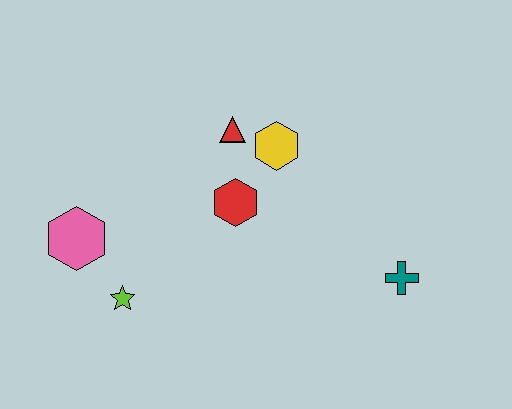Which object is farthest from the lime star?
The teal cross is farthest from the lime star.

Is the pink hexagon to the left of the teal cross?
Yes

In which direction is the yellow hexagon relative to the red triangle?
The yellow hexagon is to the right of the red triangle.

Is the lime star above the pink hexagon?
No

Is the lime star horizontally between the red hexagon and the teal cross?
No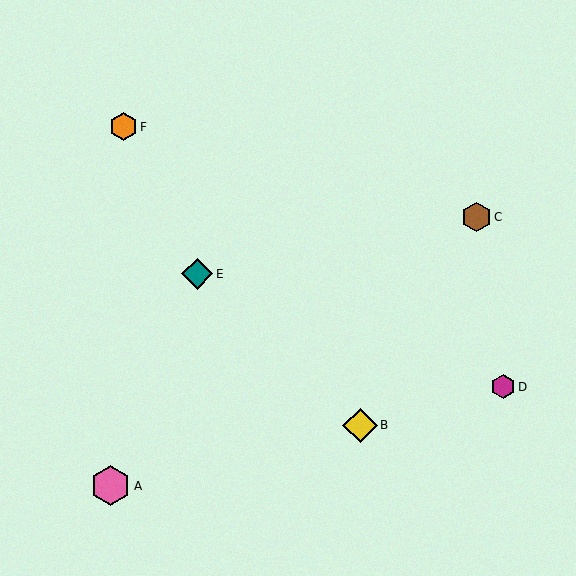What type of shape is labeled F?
Shape F is an orange hexagon.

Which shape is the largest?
The pink hexagon (labeled A) is the largest.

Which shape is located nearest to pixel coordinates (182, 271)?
The teal diamond (labeled E) at (197, 274) is nearest to that location.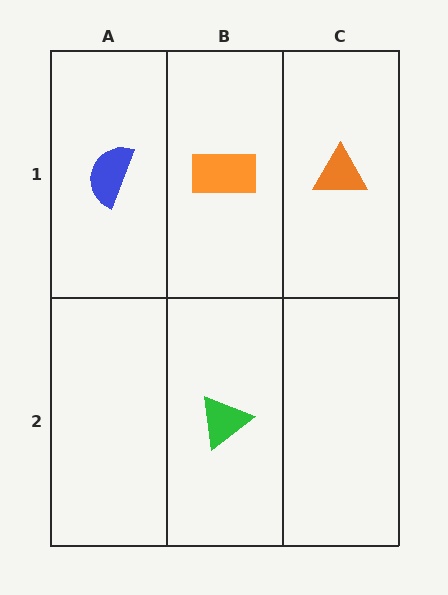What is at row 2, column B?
A green triangle.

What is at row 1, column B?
An orange rectangle.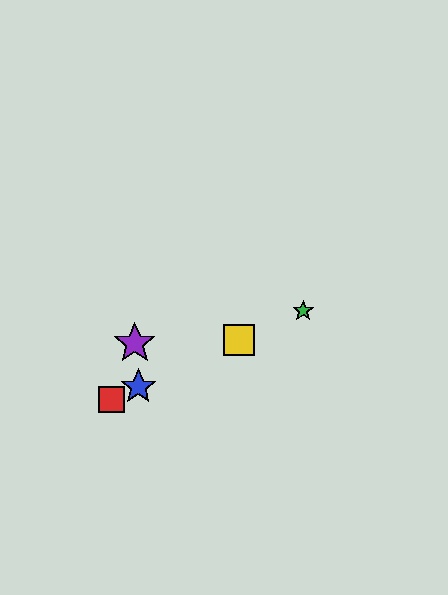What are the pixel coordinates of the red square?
The red square is at (111, 399).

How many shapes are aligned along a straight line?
4 shapes (the red square, the blue star, the green star, the yellow square) are aligned along a straight line.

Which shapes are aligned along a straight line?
The red square, the blue star, the green star, the yellow square are aligned along a straight line.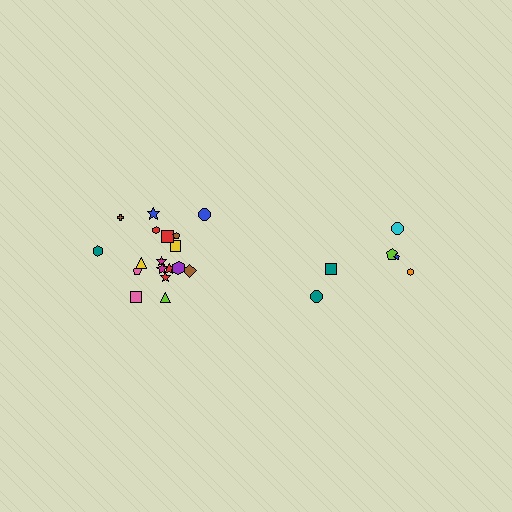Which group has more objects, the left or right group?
The left group.